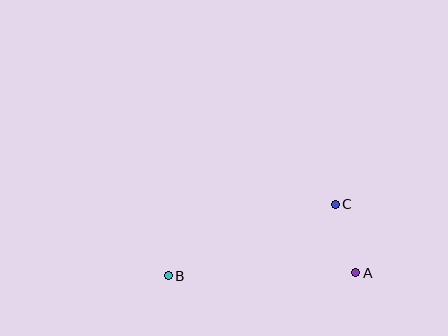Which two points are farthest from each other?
Points A and B are farthest from each other.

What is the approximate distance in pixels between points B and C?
The distance between B and C is approximately 182 pixels.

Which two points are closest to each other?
Points A and C are closest to each other.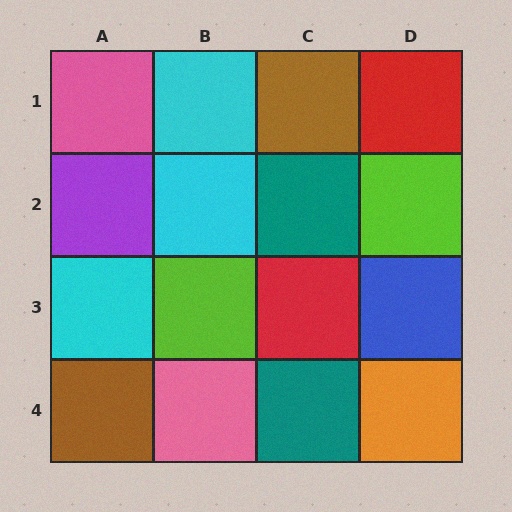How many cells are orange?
1 cell is orange.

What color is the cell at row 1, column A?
Pink.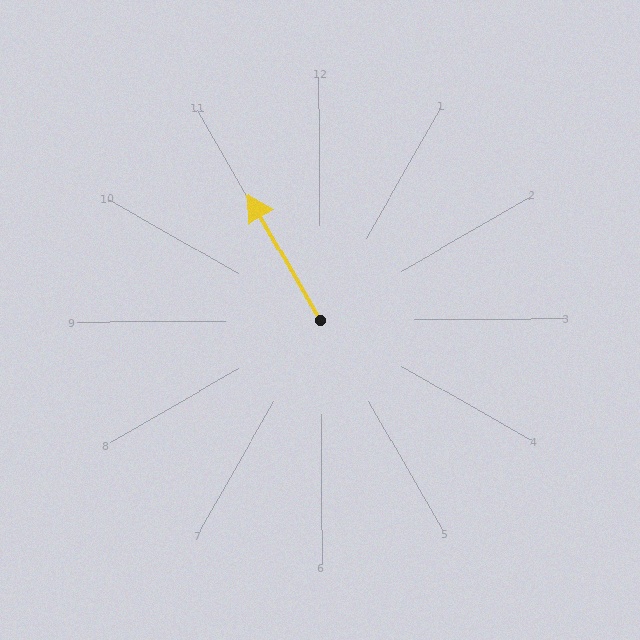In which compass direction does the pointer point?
Northwest.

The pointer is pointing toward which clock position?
Roughly 11 o'clock.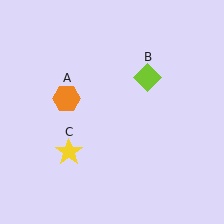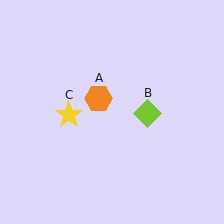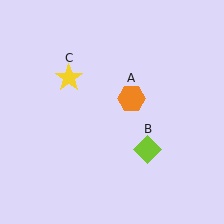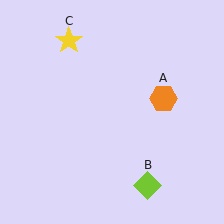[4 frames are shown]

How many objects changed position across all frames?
3 objects changed position: orange hexagon (object A), lime diamond (object B), yellow star (object C).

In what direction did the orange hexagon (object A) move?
The orange hexagon (object A) moved right.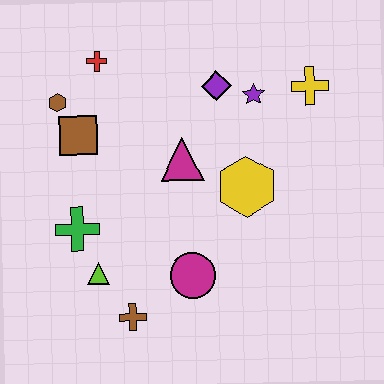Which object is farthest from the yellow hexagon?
The brown hexagon is farthest from the yellow hexagon.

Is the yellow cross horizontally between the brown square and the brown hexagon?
No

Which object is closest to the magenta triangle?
The yellow hexagon is closest to the magenta triangle.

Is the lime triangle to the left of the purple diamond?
Yes